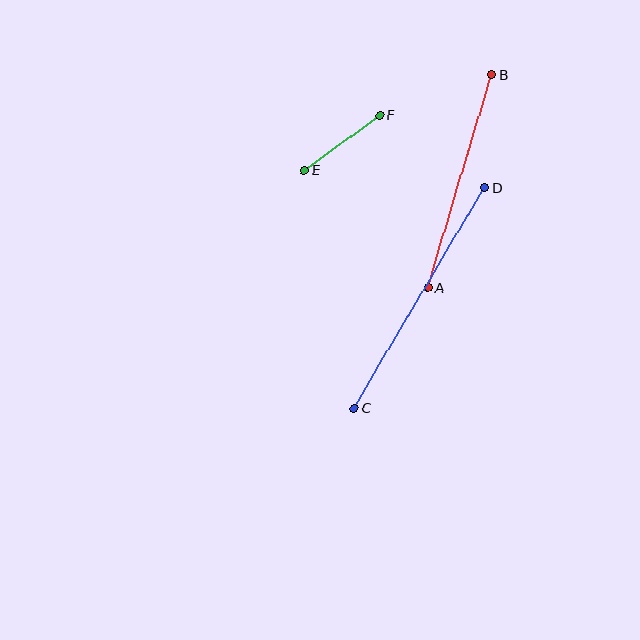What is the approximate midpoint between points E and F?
The midpoint is at approximately (342, 143) pixels.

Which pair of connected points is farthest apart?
Points C and D are farthest apart.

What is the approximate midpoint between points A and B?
The midpoint is at approximately (460, 181) pixels.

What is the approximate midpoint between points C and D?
The midpoint is at approximately (420, 298) pixels.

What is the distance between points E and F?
The distance is approximately 93 pixels.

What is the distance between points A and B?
The distance is approximately 222 pixels.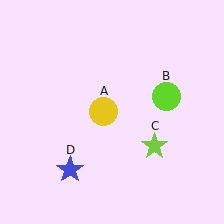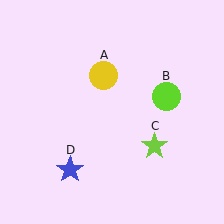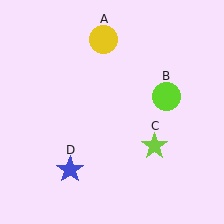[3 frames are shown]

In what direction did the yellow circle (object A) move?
The yellow circle (object A) moved up.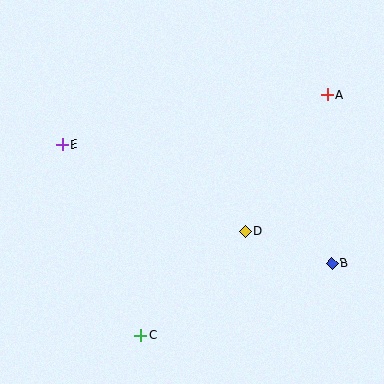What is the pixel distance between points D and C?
The distance between D and C is 148 pixels.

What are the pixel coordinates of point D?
Point D is at (245, 231).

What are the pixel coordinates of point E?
Point E is at (62, 145).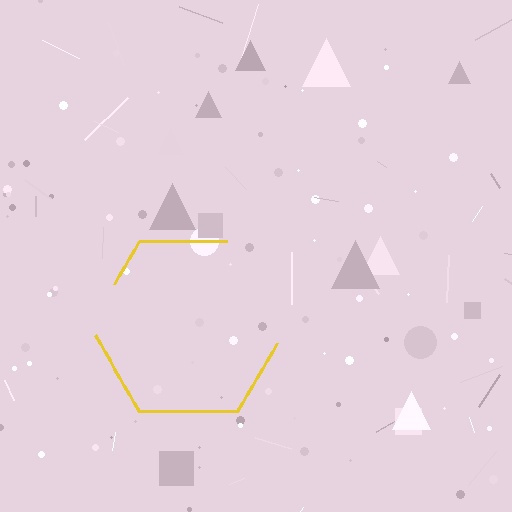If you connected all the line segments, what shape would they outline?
They would outline a hexagon.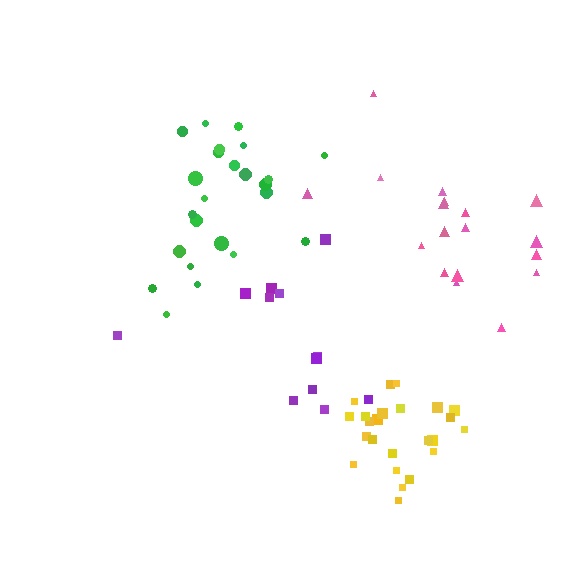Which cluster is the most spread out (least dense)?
Purple.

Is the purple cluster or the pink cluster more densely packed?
Pink.